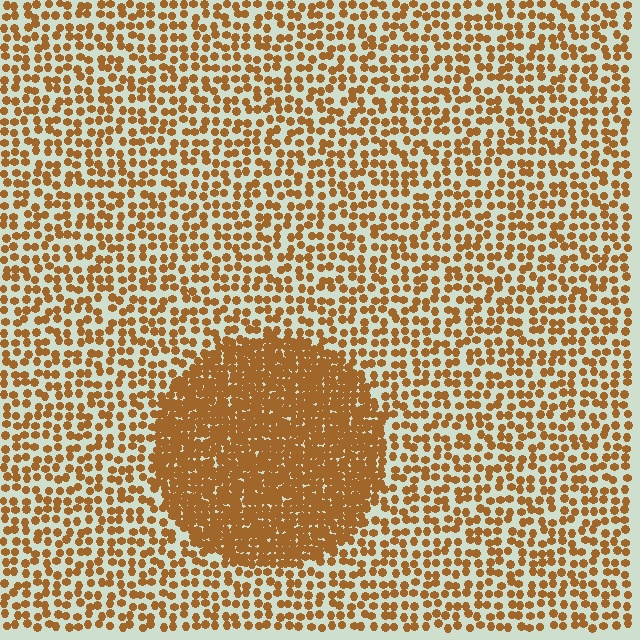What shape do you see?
I see a circle.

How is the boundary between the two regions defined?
The boundary is defined by a change in element density (approximately 2.4x ratio). All elements are the same color, size, and shape.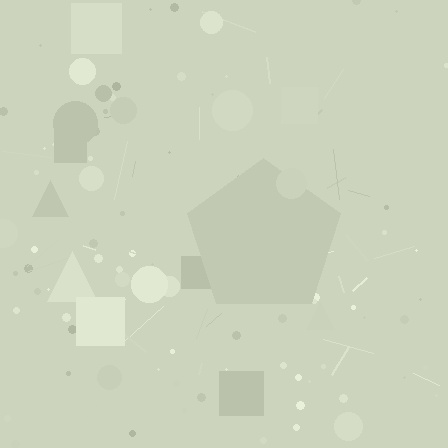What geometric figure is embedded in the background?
A pentagon is embedded in the background.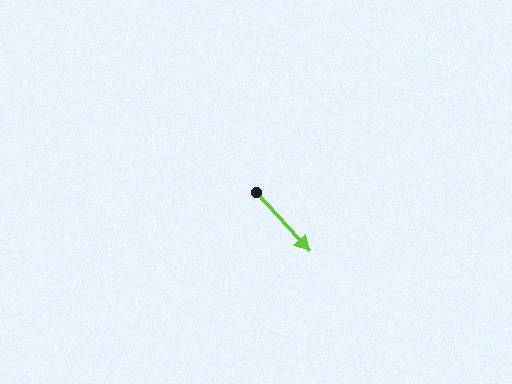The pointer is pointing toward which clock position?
Roughly 5 o'clock.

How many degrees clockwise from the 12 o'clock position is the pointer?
Approximately 138 degrees.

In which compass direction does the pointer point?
Southeast.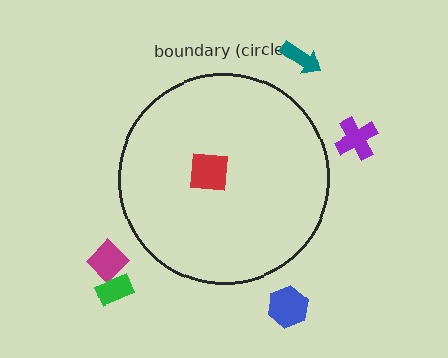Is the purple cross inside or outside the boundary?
Outside.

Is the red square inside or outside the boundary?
Inside.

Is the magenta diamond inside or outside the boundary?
Outside.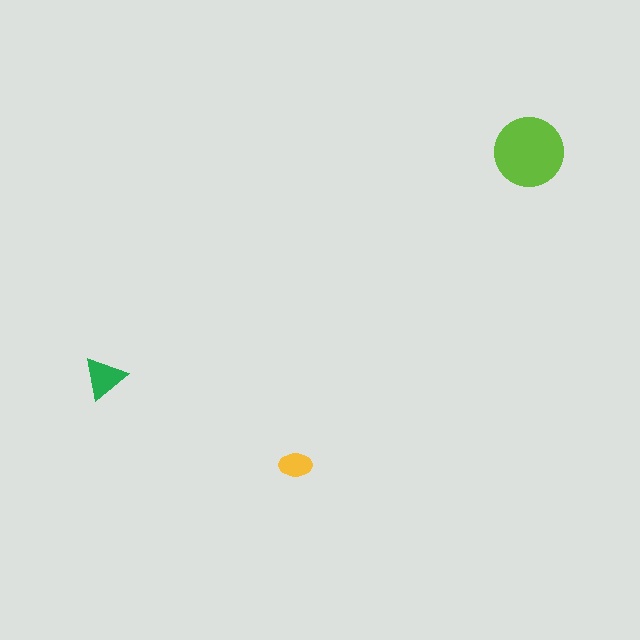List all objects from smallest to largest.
The yellow ellipse, the green triangle, the lime circle.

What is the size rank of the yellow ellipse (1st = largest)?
3rd.